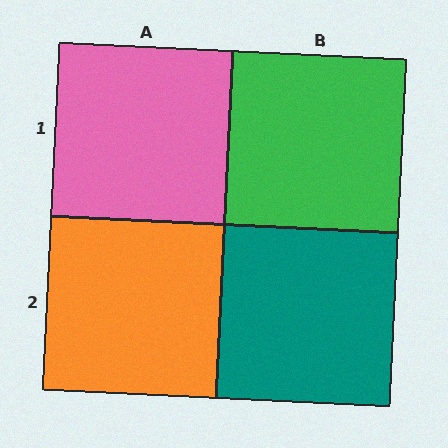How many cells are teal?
1 cell is teal.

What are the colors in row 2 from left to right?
Orange, teal.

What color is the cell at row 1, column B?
Green.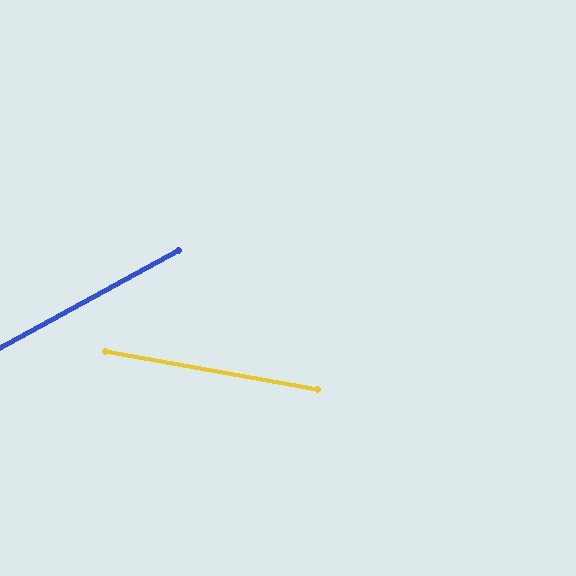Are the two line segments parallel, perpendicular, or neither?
Neither parallel nor perpendicular — they differ by about 39°.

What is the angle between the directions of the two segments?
Approximately 39 degrees.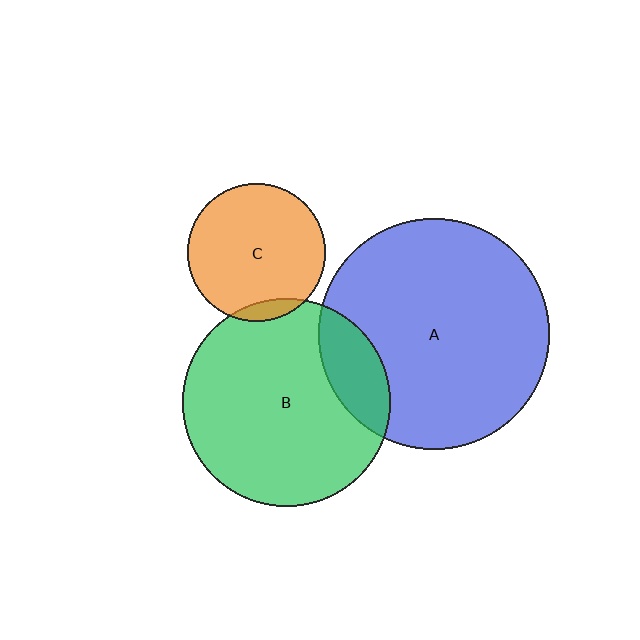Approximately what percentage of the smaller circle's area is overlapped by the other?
Approximately 15%.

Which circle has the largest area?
Circle A (blue).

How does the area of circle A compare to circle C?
Approximately 2.8 times.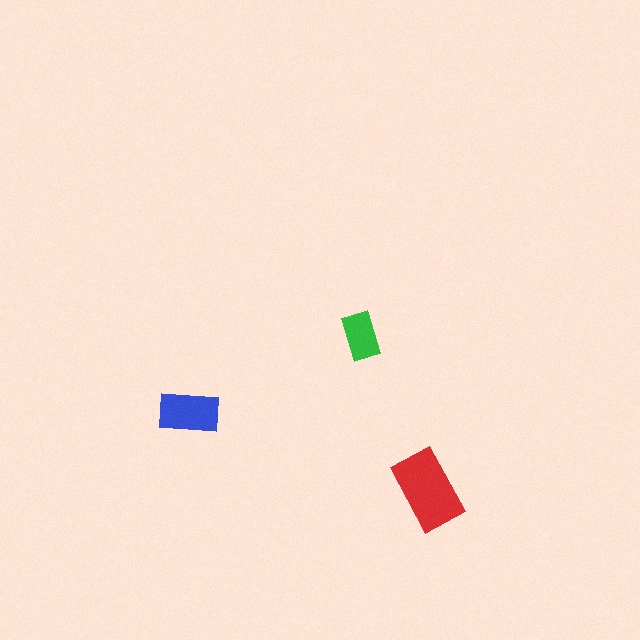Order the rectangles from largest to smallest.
the red one, the blue one, the green one.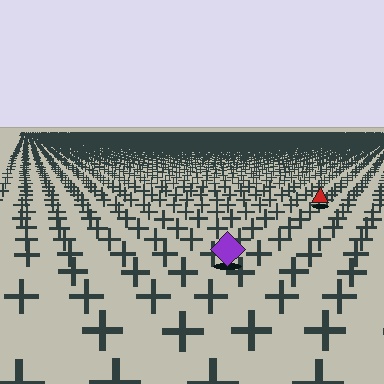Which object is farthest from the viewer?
The red triangle is farthest from the viewer. It appears smaller and the ground texture around it is denser.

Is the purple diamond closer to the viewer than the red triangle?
Yes. The purple diamond is closer — you can tell from the texture gradient: the ground texture is coarser near it.